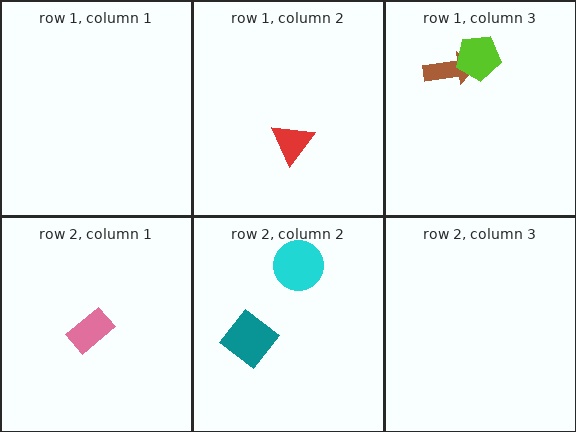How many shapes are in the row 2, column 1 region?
1.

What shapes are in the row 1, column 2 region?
The red triangle.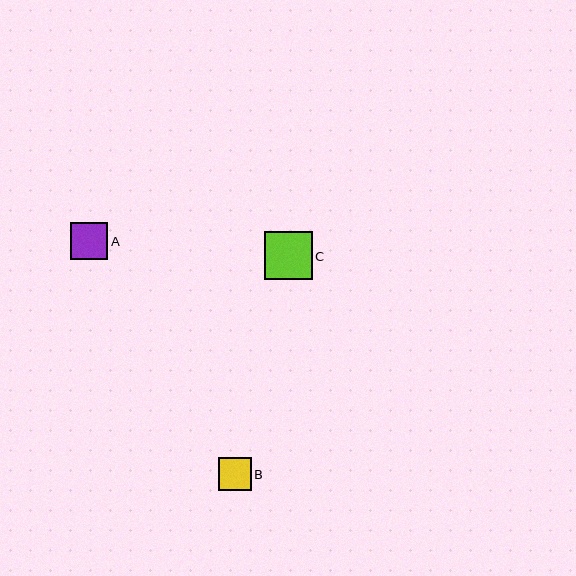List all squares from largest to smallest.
From largest to smallest: C, A, B.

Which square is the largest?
Square C is the largest with a size of approximately 47 pixels.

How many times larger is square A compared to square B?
Square A is approximately 1.1 times the size of square B.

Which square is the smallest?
Square B is the smallest with a size of approximately 33 pixels.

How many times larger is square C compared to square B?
Square C is approximately 1.4 times the size of square B.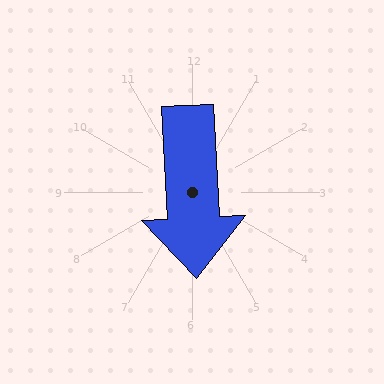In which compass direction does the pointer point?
South.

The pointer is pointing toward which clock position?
Roughly 6 o'clock.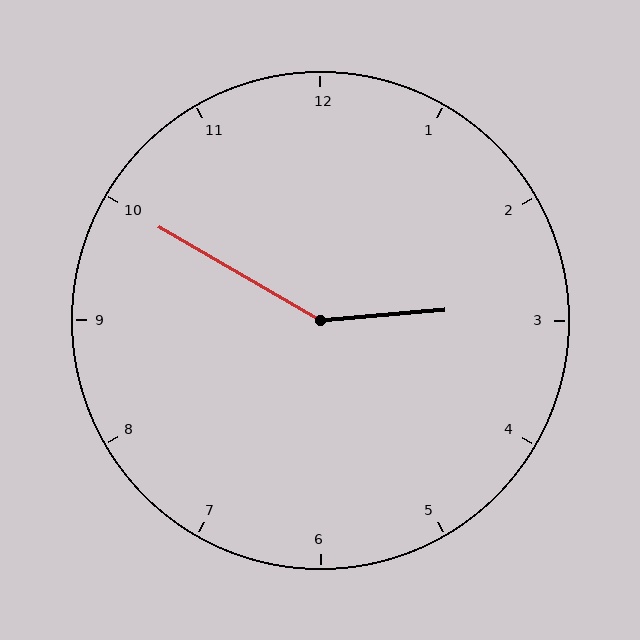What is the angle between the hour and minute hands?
Approximately 145 degrees.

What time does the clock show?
2:50.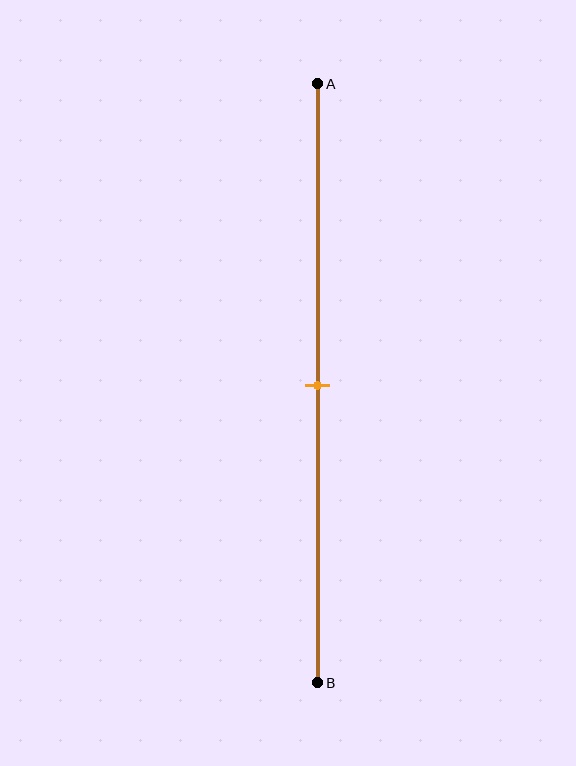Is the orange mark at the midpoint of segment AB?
Yes, the mark is approximately at the midpoint.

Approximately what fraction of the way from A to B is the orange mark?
The orange mark is approximately 50% of the way from A to B.